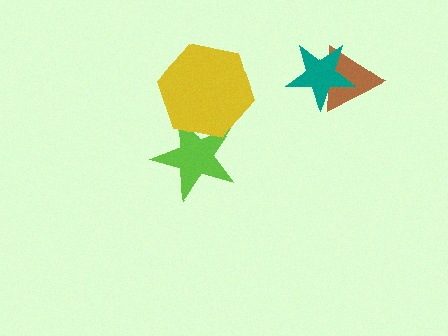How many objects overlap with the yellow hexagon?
1 object overlaps with the yellow hexagon.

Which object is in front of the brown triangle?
The teal star is in front of the brown triangle.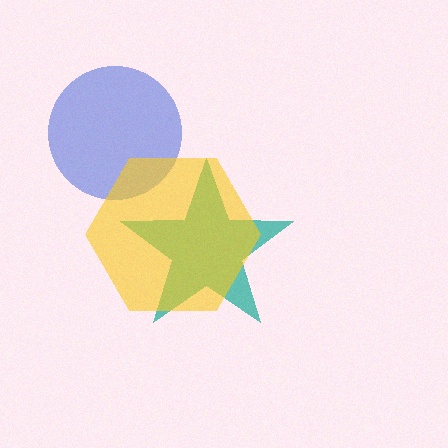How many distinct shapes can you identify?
There are 3 distinct shapes: a blue circle, a teal star, a yellow hexagon.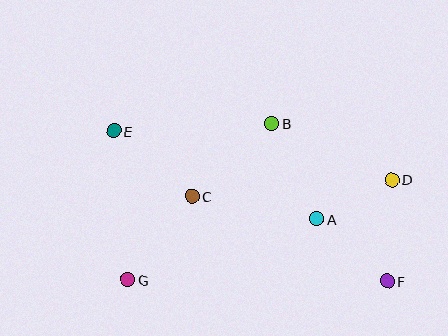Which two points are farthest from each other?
Points E and F are farthest from each other.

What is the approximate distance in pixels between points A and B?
The distance between A and B is approximately 105 pixels.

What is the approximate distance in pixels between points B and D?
The distance between B and D is approximately 132 pixels.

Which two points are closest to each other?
Points A and D are closest to each other.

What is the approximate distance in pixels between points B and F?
The distance between B and F is approximately 195 pixels.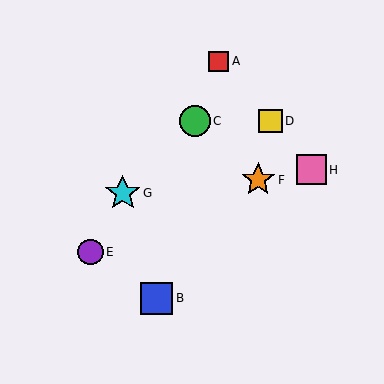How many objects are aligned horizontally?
2 objects (C, D) are aligned horizontally.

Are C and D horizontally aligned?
Yes, both are at y≈121.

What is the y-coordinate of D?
Object D is at y≈121.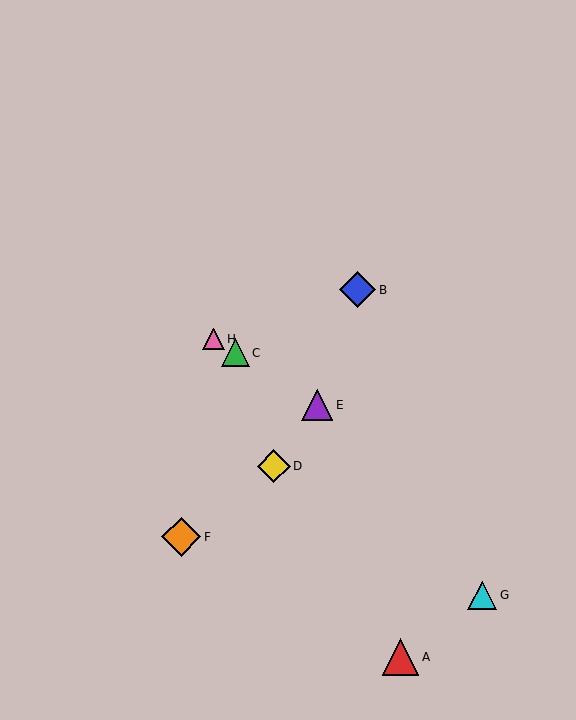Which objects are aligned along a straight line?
Objects C, E, H are aligned along a straight line.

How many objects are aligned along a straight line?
3 objects (C, E, H) are aligned along a straight line.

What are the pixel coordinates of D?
Object D is at (274, 466).